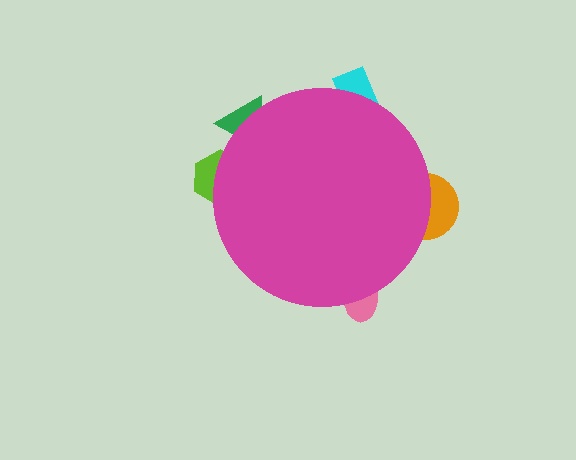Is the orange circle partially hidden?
Yes, the orange circle is partially hidden behind the magenta circle.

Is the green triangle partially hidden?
Yes, the green triangle is partially hidden behind the magenta circle.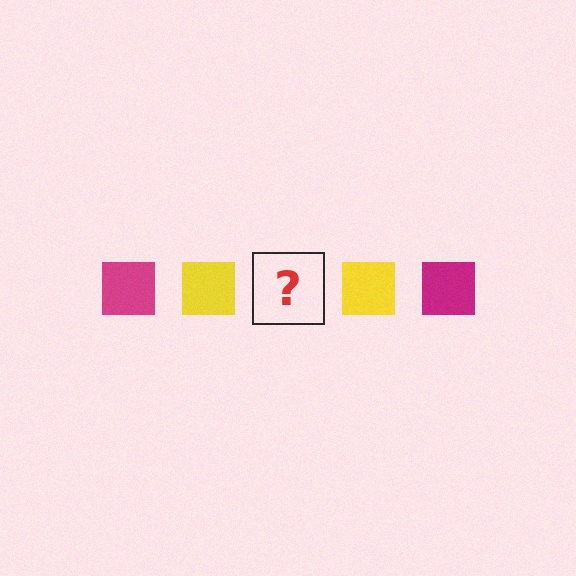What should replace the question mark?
The question mark should be replaced with a magenta square.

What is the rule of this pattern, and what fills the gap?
The rule is that the pattern cycles through magenta, yellow squares. The gap should be filled with a magenta square.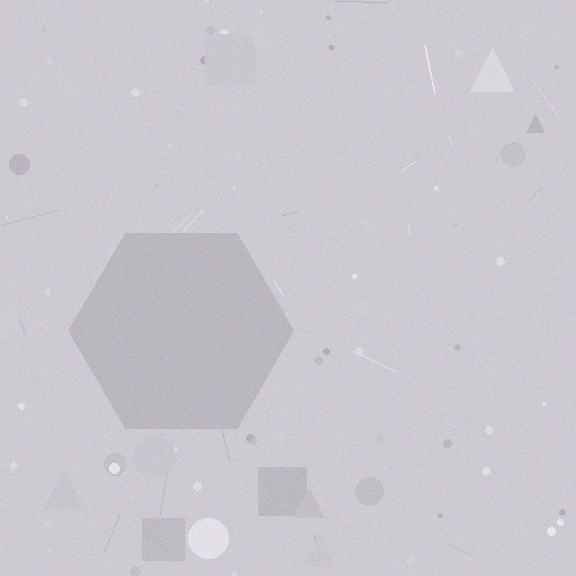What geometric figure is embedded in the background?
A hexagon is embedded in the background.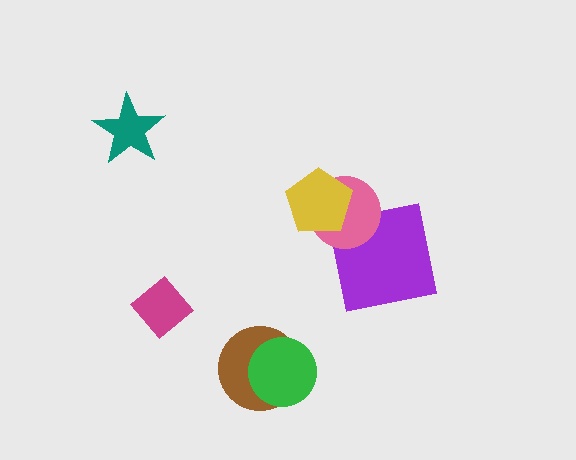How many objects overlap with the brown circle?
1 object overlaps with the brown circle.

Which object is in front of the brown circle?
The green circle is in front of the brown circle.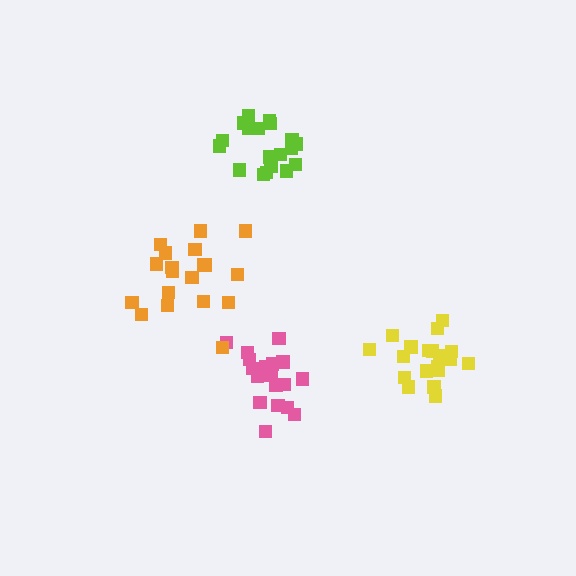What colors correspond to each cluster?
The clusters are colored: lime, pink, orange, yellow.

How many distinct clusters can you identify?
There are 4 distinct clusters.